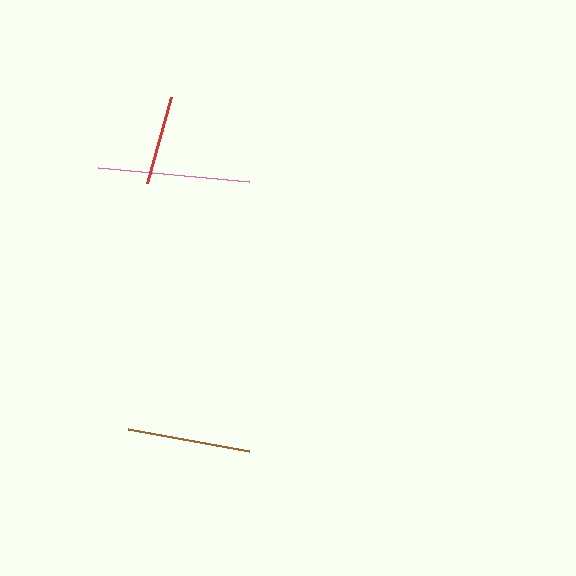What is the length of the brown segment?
The brown segment is approximately 122 pixels long.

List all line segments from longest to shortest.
From longest to shortest: pink, brown, red.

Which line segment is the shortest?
The red line is the shortest at approximately 89 pixels.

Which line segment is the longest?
The pink line is the longest at approximately 152 pixels.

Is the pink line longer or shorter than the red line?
The pink line is longer than the red line.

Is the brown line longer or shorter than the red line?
The brown line is longer than the red line.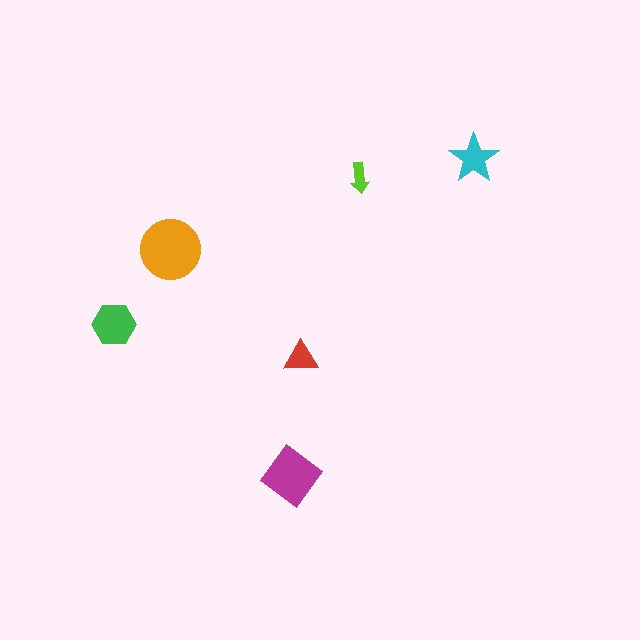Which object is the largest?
The orange circle.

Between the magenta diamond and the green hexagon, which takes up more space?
The magenta diamond.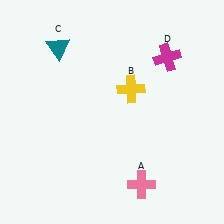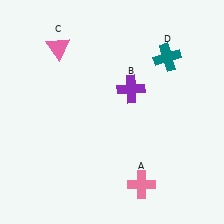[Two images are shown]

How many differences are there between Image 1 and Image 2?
There are 3 differences between the two images.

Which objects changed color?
B changed from yellow to purple. C changed from teal to pink. D changed from magenta to teal.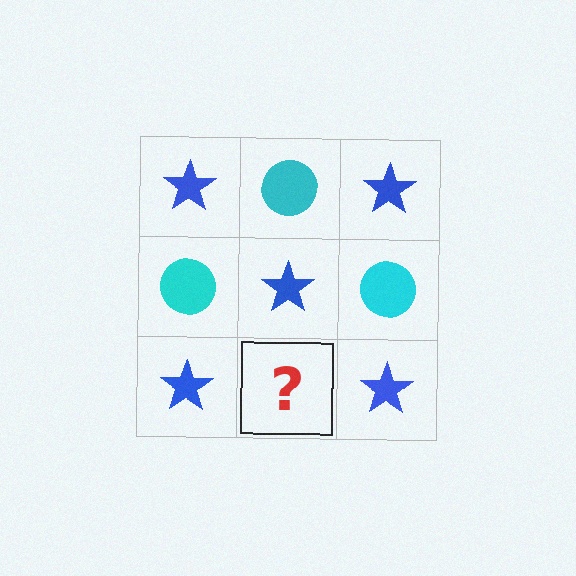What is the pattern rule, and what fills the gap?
The rule is that it alternates blue star and cyan circle in a checkerboard pattern. The gap should be filled with a cyan circle.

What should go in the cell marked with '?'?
The missing cell should contain a cyan circle.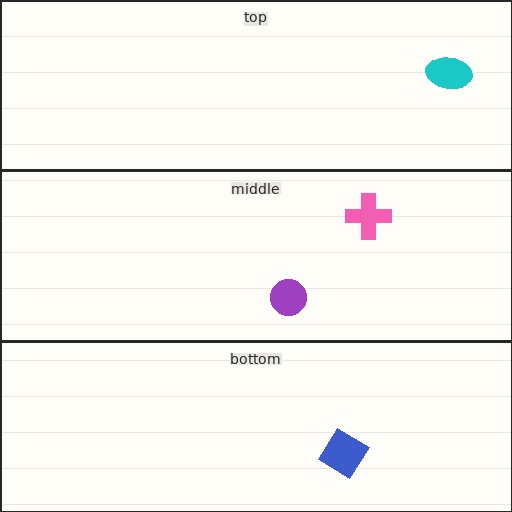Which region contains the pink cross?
The middle region.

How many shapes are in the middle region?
2.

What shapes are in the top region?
The cyan ellipse.